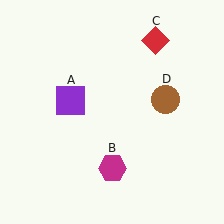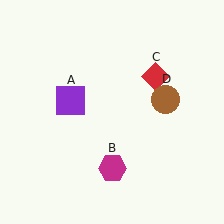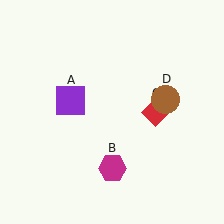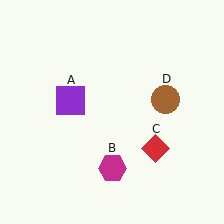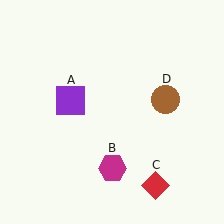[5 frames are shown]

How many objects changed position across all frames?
1 object changed position: red diamond (object C).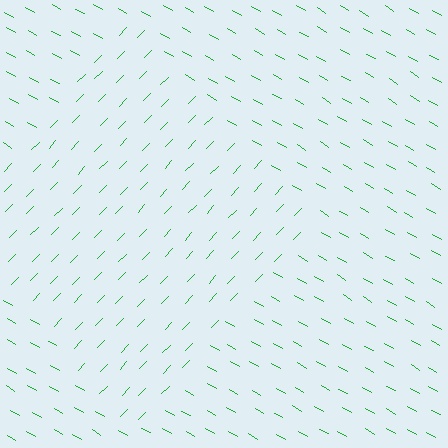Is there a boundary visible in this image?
Yes, there is a texture boundary formed by a change in line orientation.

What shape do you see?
I see a diamond.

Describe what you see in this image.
The image is filled with small green line segments. A diamond region in the image has lines oriented differently from the surrounding lines, creating a visible texture boundary.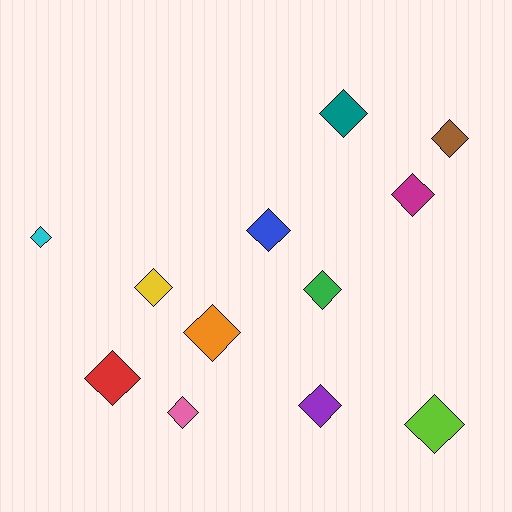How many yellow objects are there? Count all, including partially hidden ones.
There is 1 yellow object.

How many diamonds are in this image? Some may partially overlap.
There are 12 diamonds.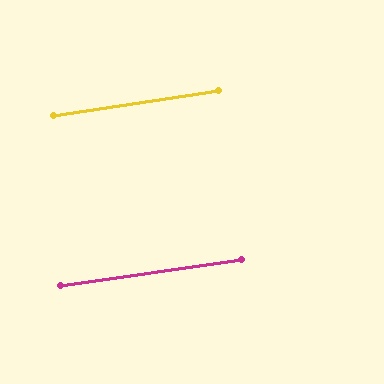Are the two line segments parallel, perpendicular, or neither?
Parallel — their directions differ by only 0.7°.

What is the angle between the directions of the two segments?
Approximately 1 degree.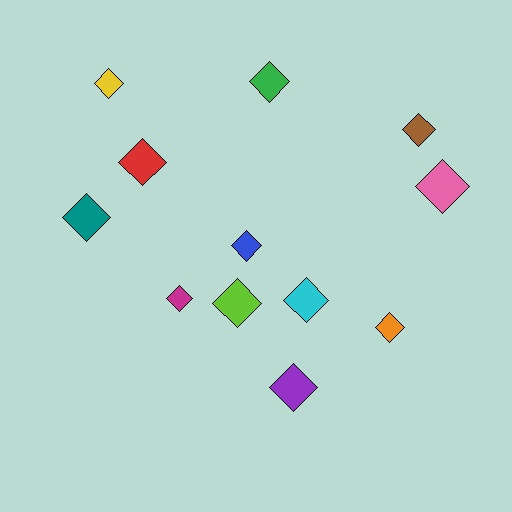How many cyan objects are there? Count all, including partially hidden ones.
There is 1 cyan object.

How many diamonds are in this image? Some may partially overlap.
There are 12 diamonds.